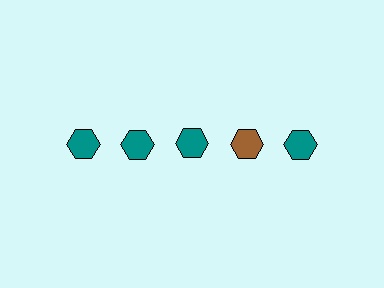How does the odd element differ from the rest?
It has a different color: brown instead of teal.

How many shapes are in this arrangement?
There are 5 shapes arranged in a grid pattern.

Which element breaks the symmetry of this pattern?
The brown hexagon in the top row, second from right column breaks the symmetry. All other shapes are teal hexagons.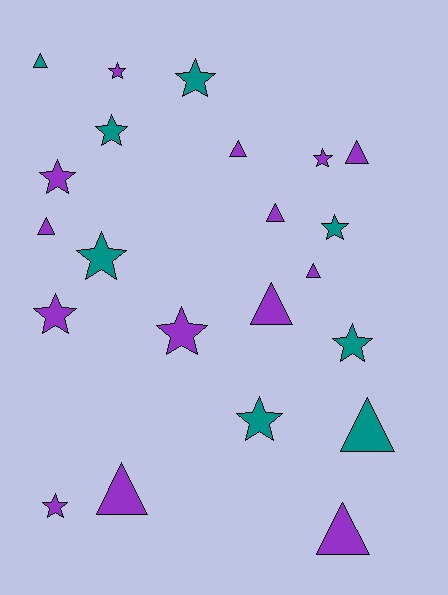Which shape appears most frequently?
Star, with 12 objects.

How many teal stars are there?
There are 6 teal stars.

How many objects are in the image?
There are 22 objects.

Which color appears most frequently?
Purple, with 14 objects.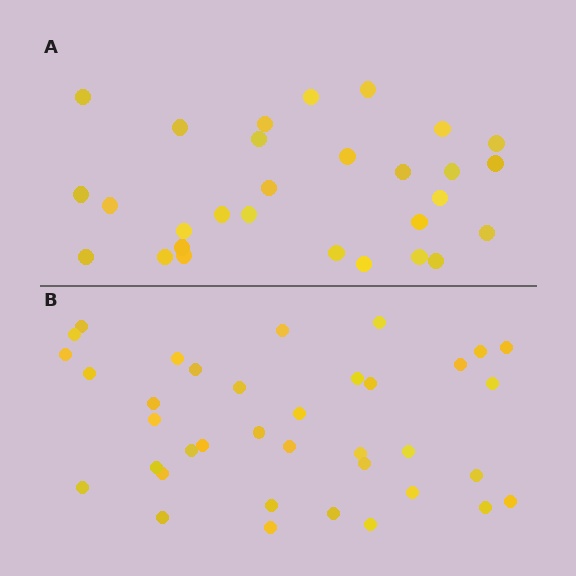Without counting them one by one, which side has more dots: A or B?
Region B (the bottom region) has more dots.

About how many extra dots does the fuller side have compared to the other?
Region B has roughly 8 or so more dots than region A.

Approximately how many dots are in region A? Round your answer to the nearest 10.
About 30 dots. (The exact count is 29, which rounds to 30.)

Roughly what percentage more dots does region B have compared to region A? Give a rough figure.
About 30% more.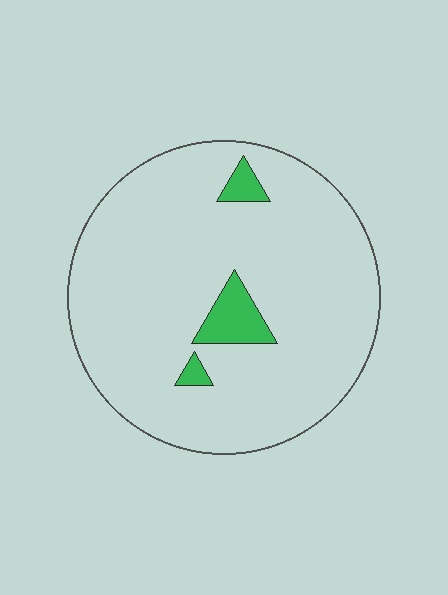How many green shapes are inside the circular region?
3.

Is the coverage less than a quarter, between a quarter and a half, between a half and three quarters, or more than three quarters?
Less than a quarter.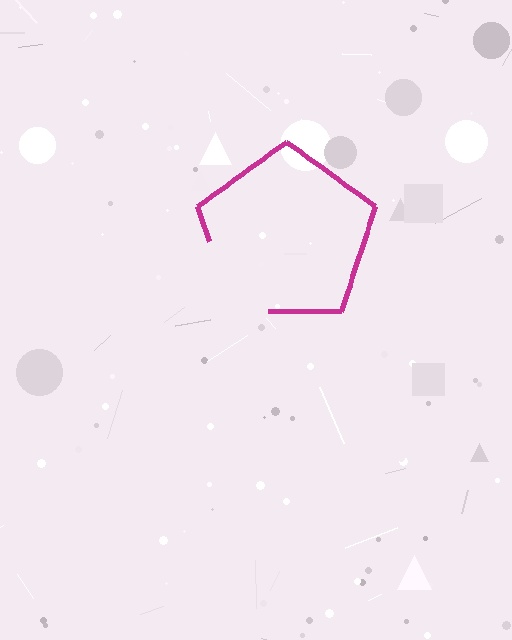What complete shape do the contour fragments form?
The contour fragments form a pentagon.